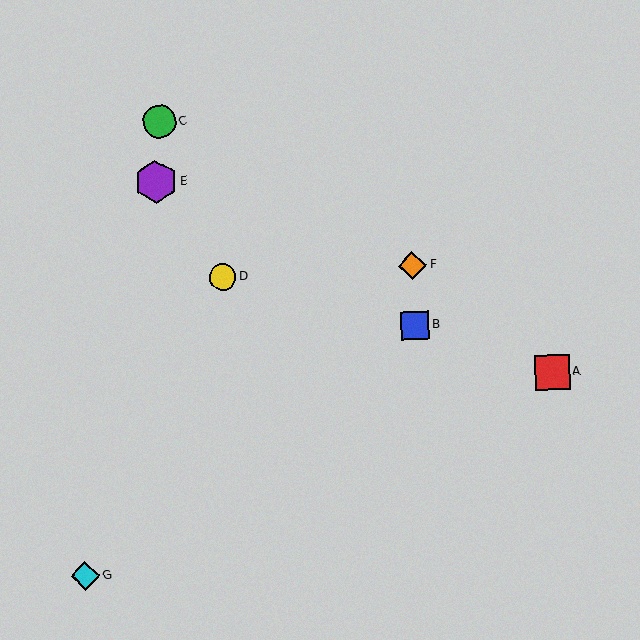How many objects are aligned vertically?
2 objects (B, F) are aligned vertically.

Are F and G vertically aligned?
No, F is at x≈412 and G is at x≈85.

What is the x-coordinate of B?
Object B is at x≈415.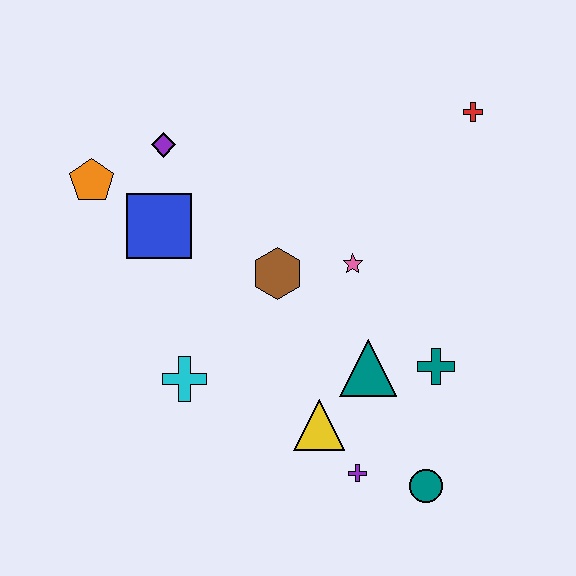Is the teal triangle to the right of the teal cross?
No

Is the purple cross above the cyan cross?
No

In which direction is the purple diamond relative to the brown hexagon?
The purple diamond is above the brown hexagon.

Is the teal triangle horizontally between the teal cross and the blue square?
Yes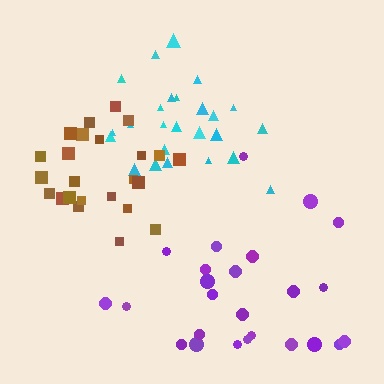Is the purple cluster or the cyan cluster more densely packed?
Cyan.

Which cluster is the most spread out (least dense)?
Purple.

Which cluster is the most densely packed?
Brown.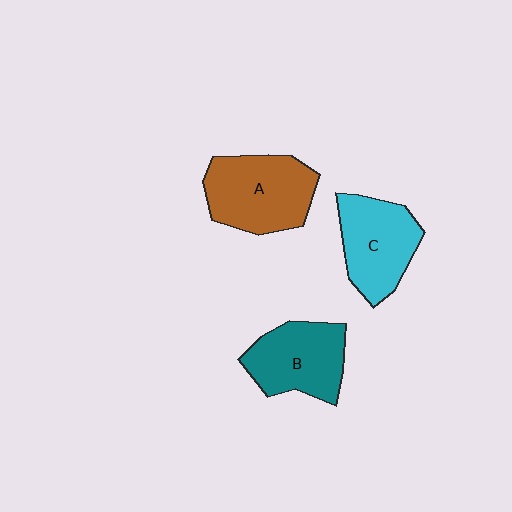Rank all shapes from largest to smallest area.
From largest to smallest: A (brown), C (cyan), B (teal).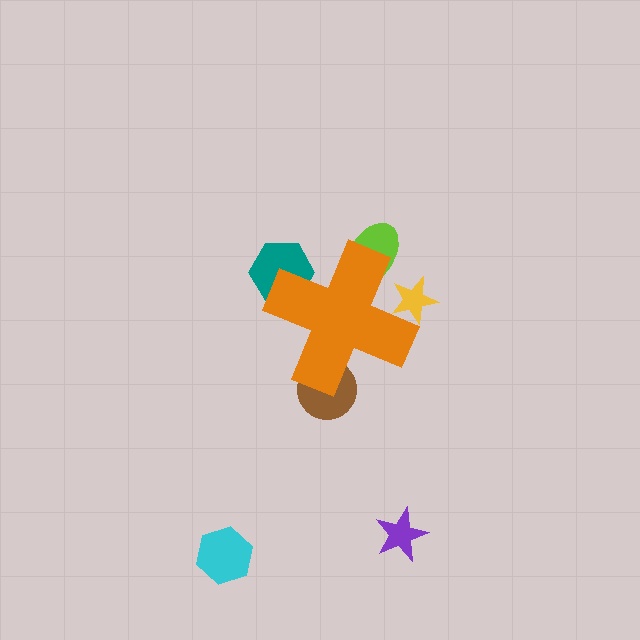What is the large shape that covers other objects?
An orange cross.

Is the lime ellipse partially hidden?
Yes, the lime ellipse is partially hidden behind the orange cross.